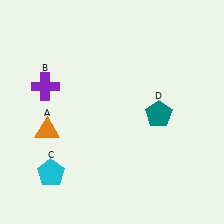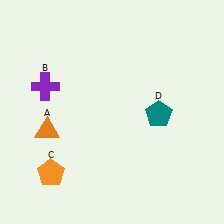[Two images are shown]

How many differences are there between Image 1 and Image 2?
There is 1 difference between the two images.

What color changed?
The pentagon (C) changed from cyan in Image 1 to orange in Image 2.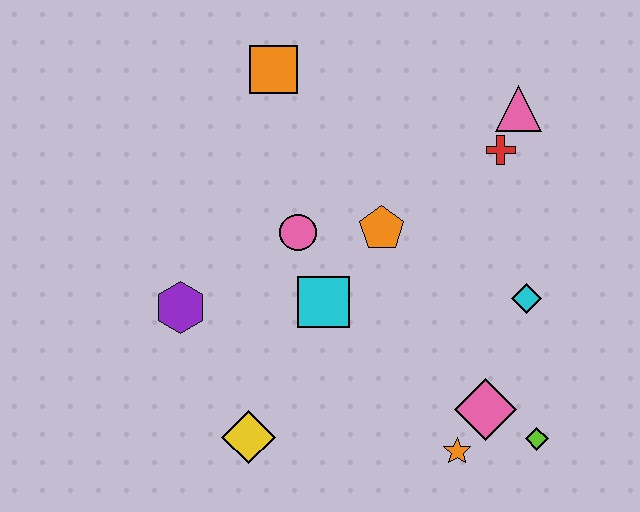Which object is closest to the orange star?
The pink diamond is closest to the orange star.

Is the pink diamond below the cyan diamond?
Yes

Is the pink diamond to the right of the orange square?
Yes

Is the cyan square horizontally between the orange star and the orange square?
Yes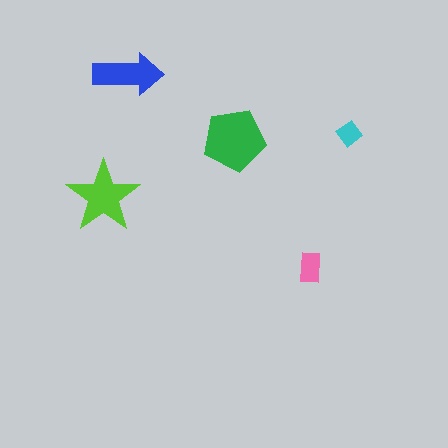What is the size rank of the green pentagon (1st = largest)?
1st.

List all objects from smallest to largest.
The cyan diamond, the pink rectangle, the blue arrow, the lime star, the green pentagon.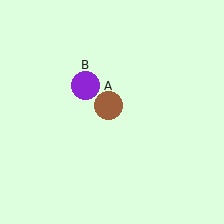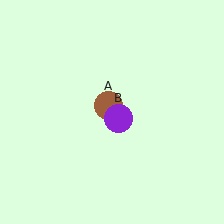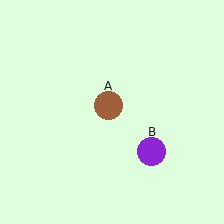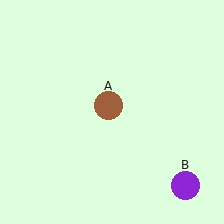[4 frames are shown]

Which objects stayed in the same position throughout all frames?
Brown circle (object A) remained stationary.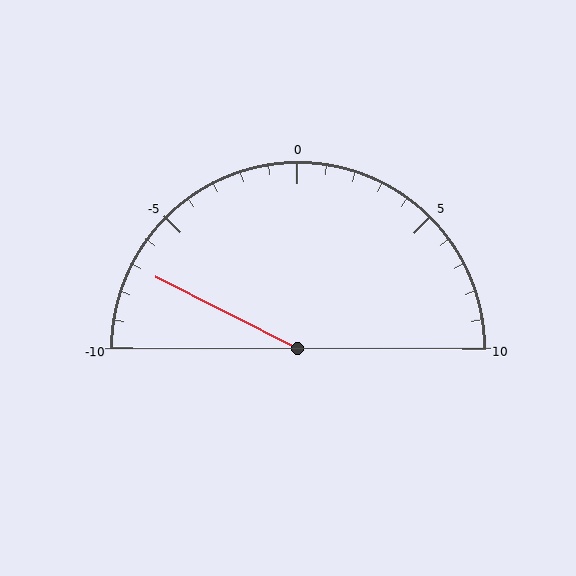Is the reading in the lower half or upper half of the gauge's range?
The reading is in the lower half of the range (-10 to 10).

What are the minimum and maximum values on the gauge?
The gauge ranges from -10 to 10.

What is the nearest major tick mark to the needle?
The nearest major tick mark is -5.